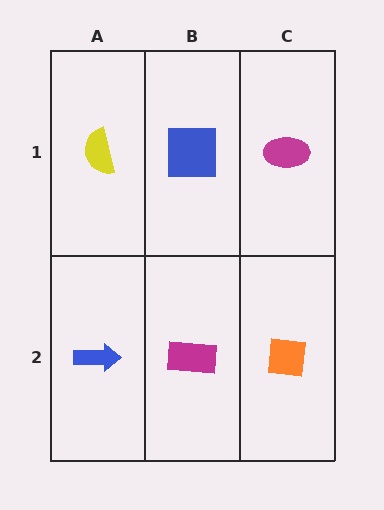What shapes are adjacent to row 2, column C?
A magenta ellipse (row 1, column C), a magenta rectangle (row 2, column B).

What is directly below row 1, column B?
A magenta rectangle.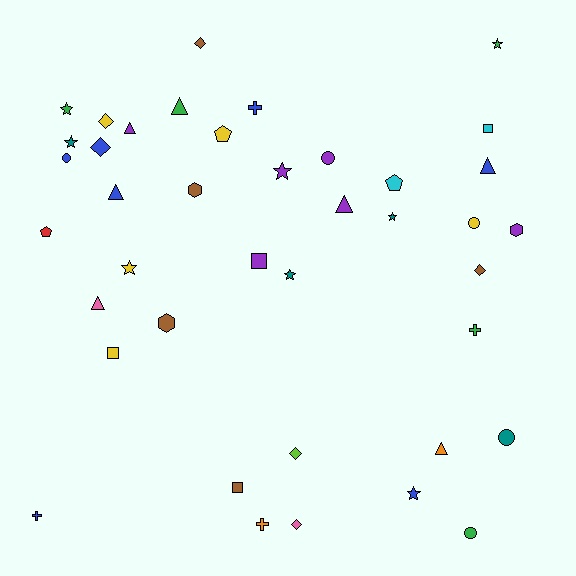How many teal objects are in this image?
There are 4 teal objects.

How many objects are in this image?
There are 40 objects.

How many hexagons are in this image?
There are 3 hexagons.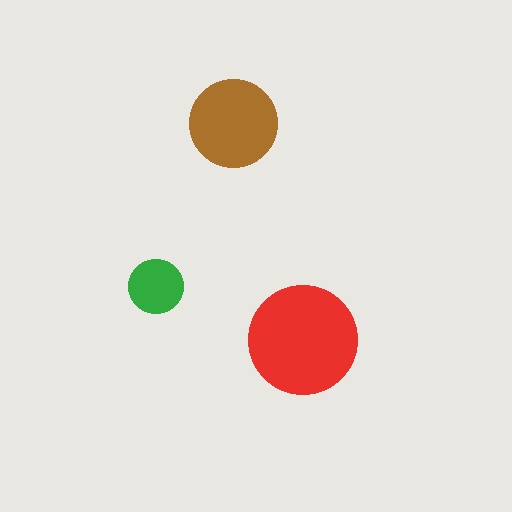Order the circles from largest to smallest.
the red one, the brown one, the green one.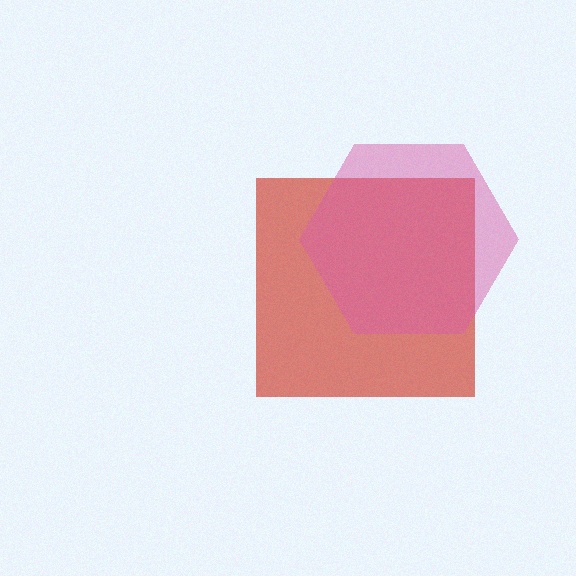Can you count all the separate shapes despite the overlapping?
Yes, there are 2 separate shapes.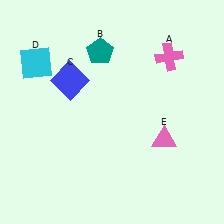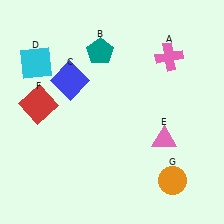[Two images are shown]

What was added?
A red square (F), an orange circle (G) were added in Image 2.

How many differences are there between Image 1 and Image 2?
There are 2 differences between the two images.